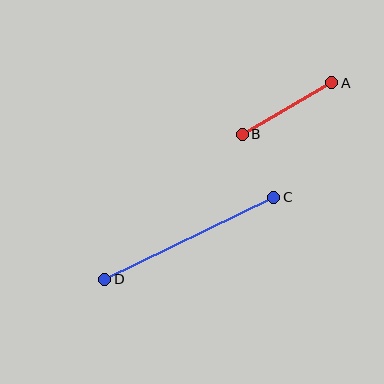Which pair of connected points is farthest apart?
Points C and D are farthest apart.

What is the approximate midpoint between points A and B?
The midpoint is at approximately (287, 108) pixels.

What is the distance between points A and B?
The distance is approximately 103 pixels.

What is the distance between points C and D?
The distance is approximately 188 pixels.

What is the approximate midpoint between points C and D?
The midpoint is at approximately (189, 238) pixels.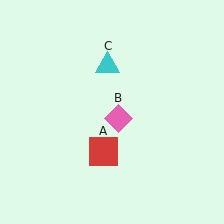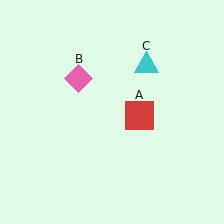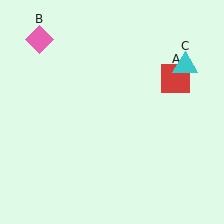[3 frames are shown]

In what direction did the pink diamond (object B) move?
The pink diamond (object B) moved up and to the left.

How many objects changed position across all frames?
3 objects changed position: red square (object A), pink diamond (object B), cyan triangle (object C).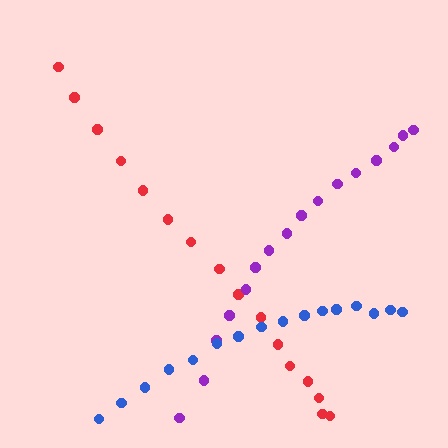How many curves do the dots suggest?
There are 3 distinct paths.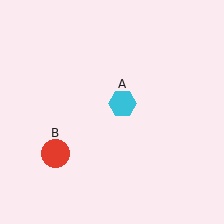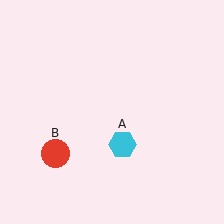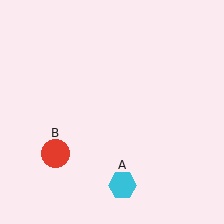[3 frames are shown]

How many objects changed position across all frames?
1 object changed position: cyan hexagon (object A).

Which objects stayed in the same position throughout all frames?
Red circle (object B) remained stationary.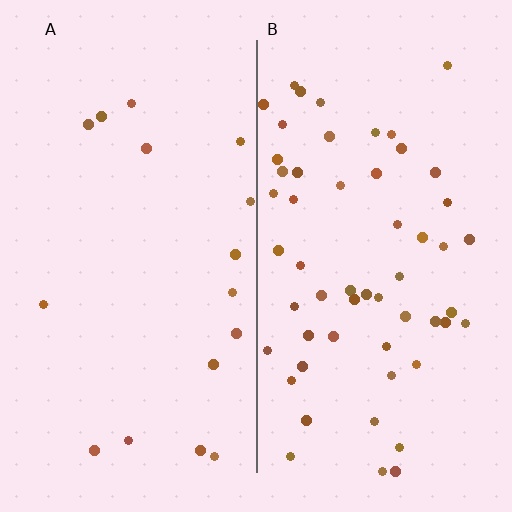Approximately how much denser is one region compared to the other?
Approximately 3.4× — region B over region A.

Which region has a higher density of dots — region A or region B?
B (the right).